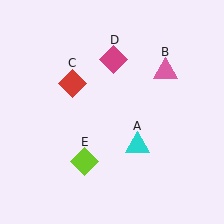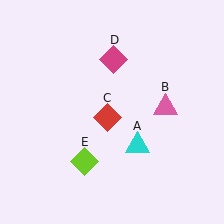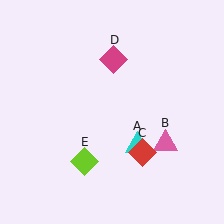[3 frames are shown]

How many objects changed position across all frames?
2 objects changed position: pink triangle (object B), red diamond (object C).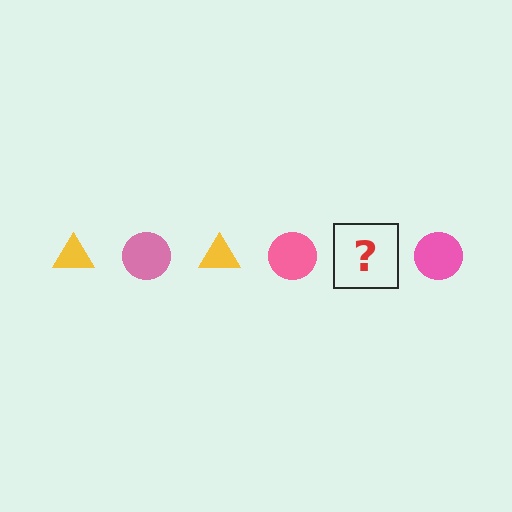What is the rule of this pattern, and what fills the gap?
The rule is that the pattern alternates between yellow triangle and pink circle. The gap should be filled with a yellow triangle.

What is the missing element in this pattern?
The missing element is a yellow triangle.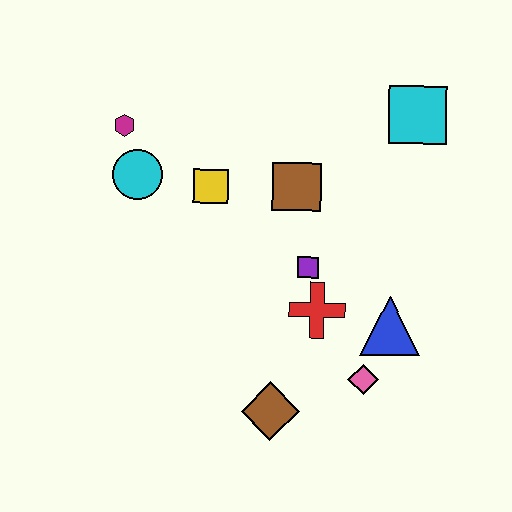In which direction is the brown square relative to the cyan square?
The brown square is to the left of the cyan square.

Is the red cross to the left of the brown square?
No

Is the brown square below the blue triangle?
No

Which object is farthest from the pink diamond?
The magenta hexagon is farthest from the pink diamond.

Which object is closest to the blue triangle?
The pink diamond is closest to the blue triangle.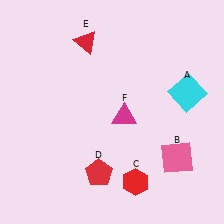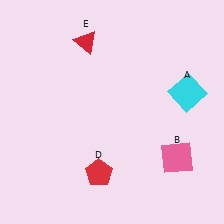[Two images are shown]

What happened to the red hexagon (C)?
The red hexagon (C) was removed in Image 2. It was in the bottom-right area of Image 1.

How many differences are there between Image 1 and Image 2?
There are 2 differences between the two images.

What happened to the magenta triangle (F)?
The magenta triangle (F) was removed in Image 2. It was in the bottom-right area of Image 1.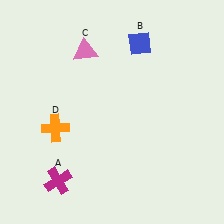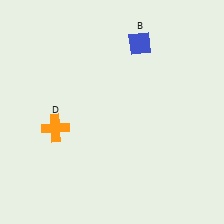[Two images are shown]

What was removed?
The pink triangle (C), the magenta cross (A) were removed in Image 2.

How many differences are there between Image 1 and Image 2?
There are 2 differences between the two images.